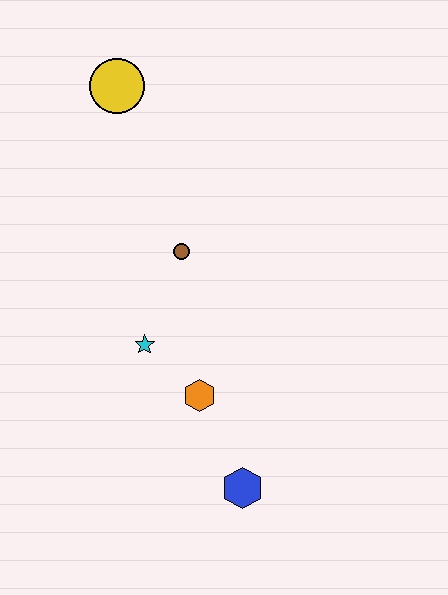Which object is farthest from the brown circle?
The blue hexagon is farthest from the brown circle.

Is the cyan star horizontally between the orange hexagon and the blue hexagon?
No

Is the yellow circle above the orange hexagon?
Yes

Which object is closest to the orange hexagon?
The cyan star is closest to the orange hexagon.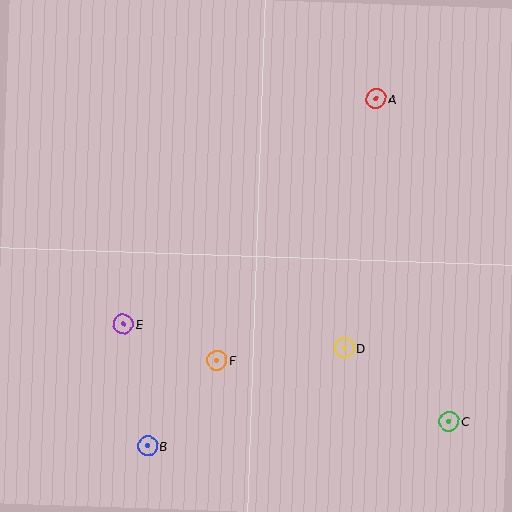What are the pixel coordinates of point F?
Point F is at (217, 361).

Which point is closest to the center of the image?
Point F at (217, 361) is closest to the center.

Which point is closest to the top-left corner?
Point E is closest to the top-left corner.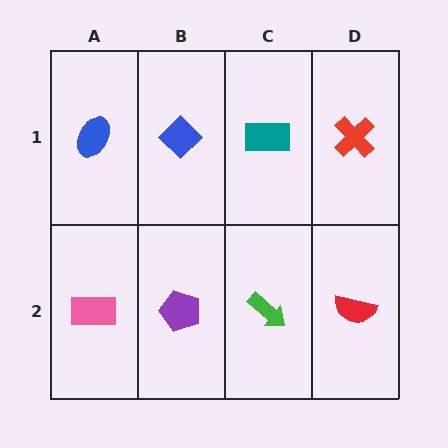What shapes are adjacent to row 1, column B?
A purple pentagon (row 2, column B), a blue ellipse (row 1, column A), a teal rectangle (row 1, column C).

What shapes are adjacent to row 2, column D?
A red cross (row 1, column D), a green arrow (row 2, column C).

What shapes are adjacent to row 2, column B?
A blue diamond (row 1, column B), a pink rectangle (row 2, column A), a green arrow (row 2, column C).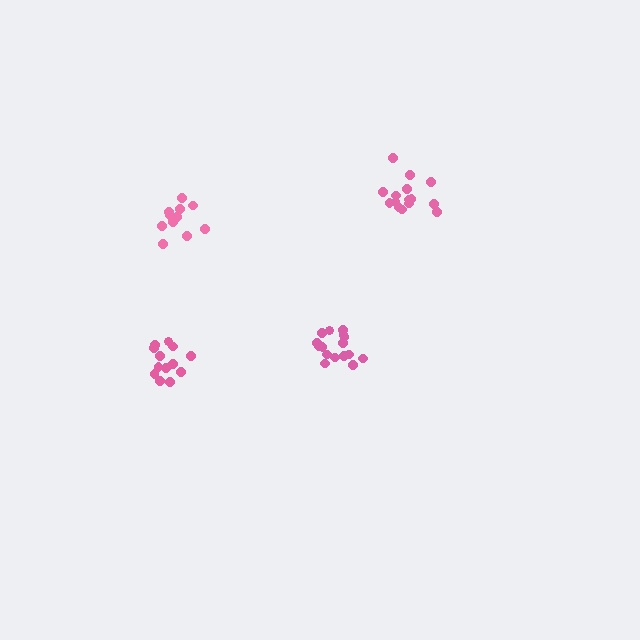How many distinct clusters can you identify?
There are 4 distinct clusters.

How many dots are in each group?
Group 1: 13 dots, Group 2: 16 dots, Group 3: 11 dots, Group 4: 15 dots (55 total).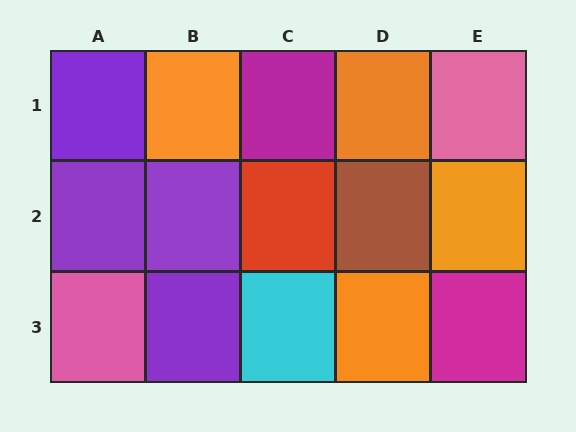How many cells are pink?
2 cells are pink.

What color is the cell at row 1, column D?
Orange.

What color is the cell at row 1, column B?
Orange.